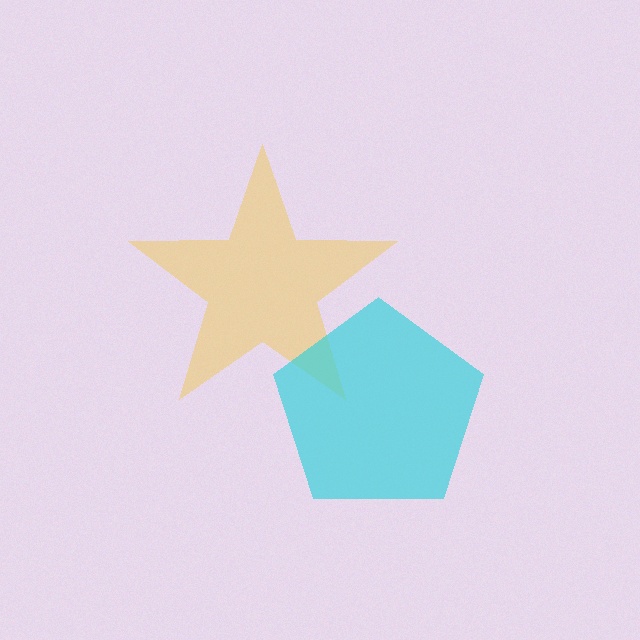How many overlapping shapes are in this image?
There are 2 overlapping shapes in the image.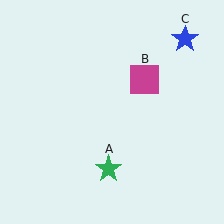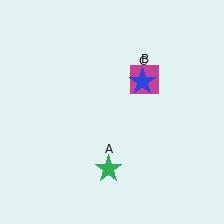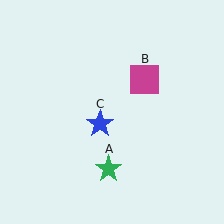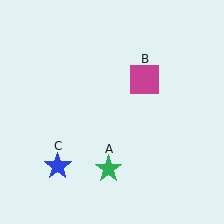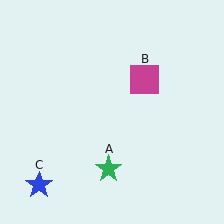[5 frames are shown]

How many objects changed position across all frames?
1 object changed position: blue star (object C).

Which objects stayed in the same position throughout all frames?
Green star (object A) and magenta square (object B) remained stationary.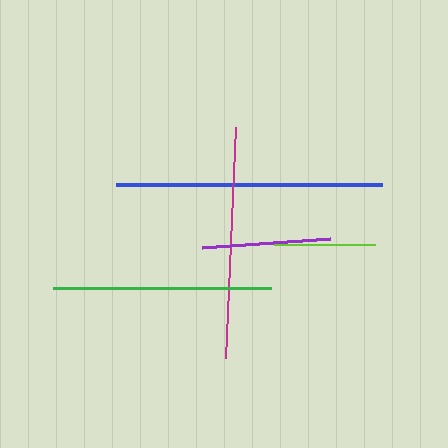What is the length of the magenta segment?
The magenta segment is approximately 231 pixels long.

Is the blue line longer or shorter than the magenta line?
The blue line is longer than the magenta line.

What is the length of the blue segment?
The blue segment is approximately 266 pixels long.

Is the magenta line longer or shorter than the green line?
The magenta line is longer than the green line.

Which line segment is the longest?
The blue line is the longest at approximately 266 pixels.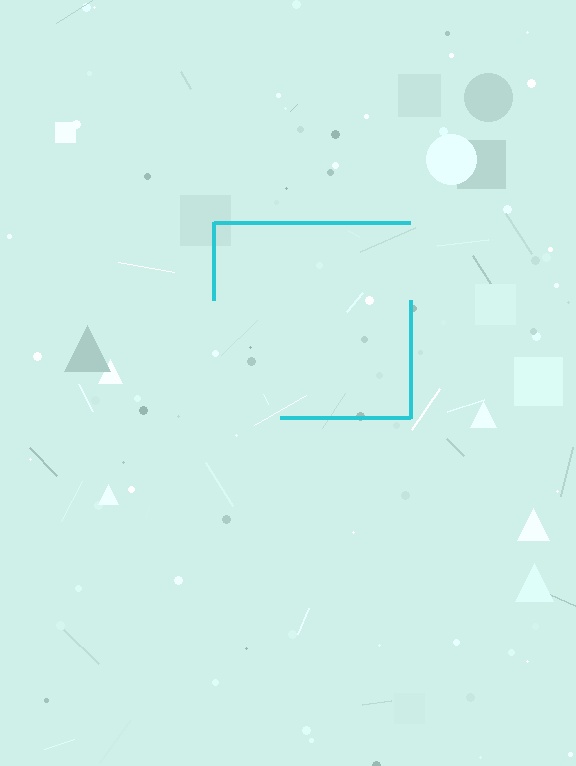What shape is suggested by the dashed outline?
The dashed outline suggests a square.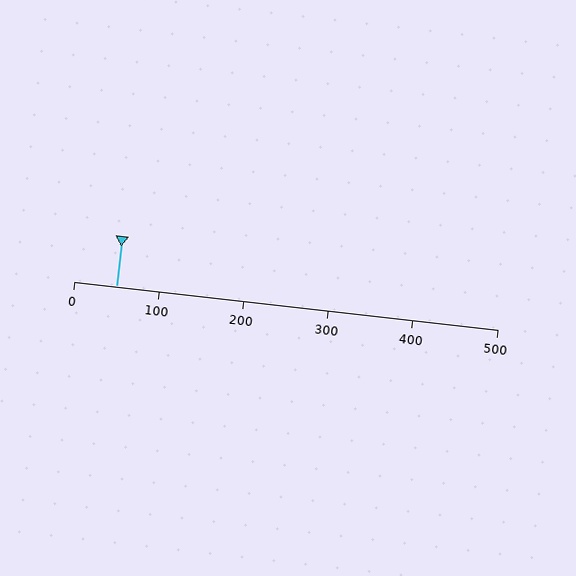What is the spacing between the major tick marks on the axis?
The major ticks are spaced 100 apart.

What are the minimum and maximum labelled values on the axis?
The axis runs from 0 to 500.